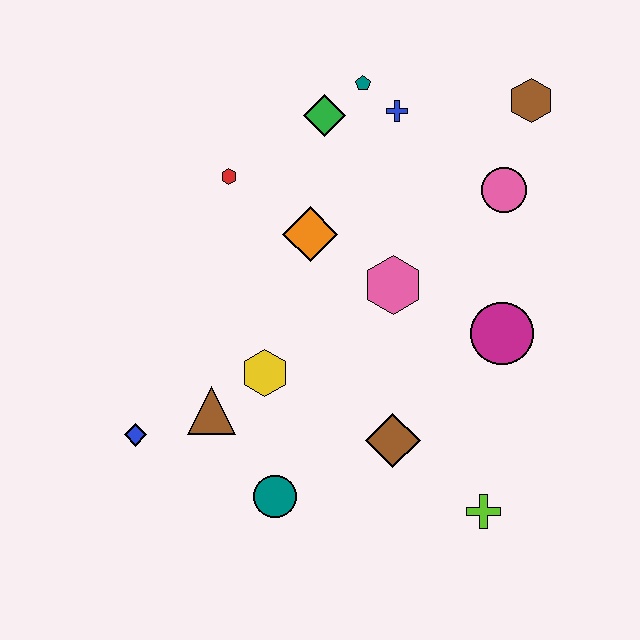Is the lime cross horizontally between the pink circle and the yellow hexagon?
Yes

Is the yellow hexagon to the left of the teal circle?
Yes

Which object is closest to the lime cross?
The brown diamond is closest to the lime cross.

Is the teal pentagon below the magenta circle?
No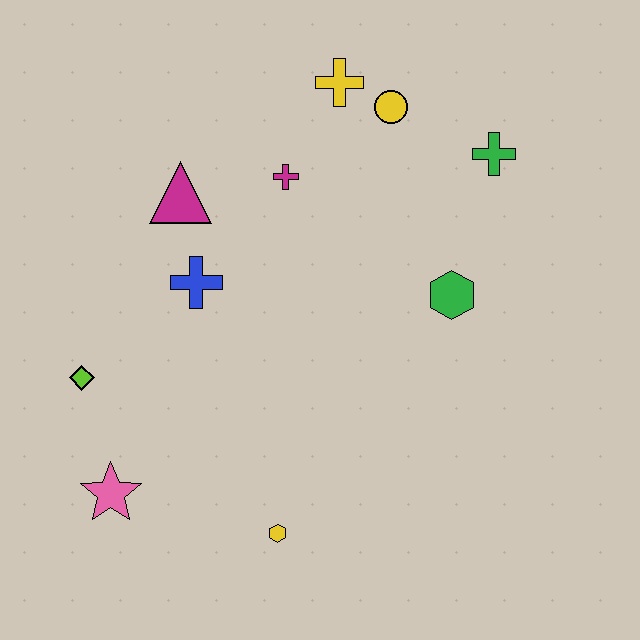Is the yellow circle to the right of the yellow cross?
Yes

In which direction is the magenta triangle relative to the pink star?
The magenta triangle is above the pink star.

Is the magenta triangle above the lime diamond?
Yes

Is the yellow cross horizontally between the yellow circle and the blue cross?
Yes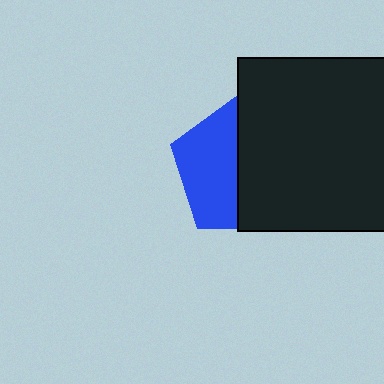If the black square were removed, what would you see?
You would see the complete blue pentagon.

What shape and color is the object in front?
The object in front is a black square.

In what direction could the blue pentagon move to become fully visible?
The blue pentagon could move left. That would shift it out from behind the black square entirely.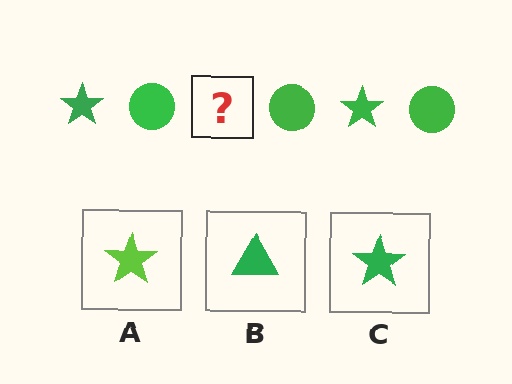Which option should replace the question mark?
Option C.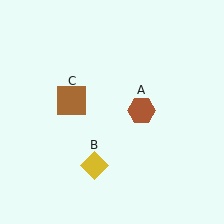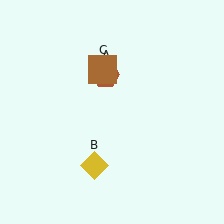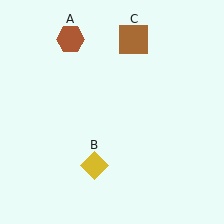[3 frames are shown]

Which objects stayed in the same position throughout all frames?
Yellow diamond (object B) remained stationary.